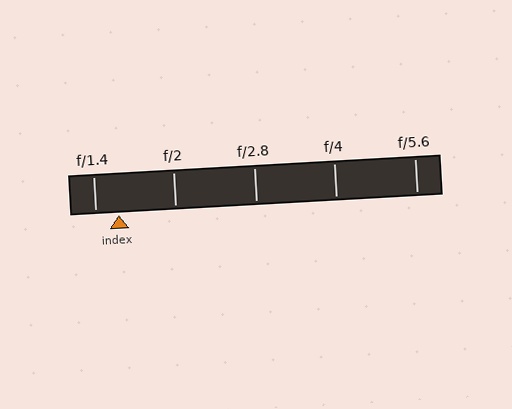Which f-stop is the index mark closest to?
The index mark is closest to f/1.4.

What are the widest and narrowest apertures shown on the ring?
The widest aperture shown is f/1.4 and the narrowest is f/5.6.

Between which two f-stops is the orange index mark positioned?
The index mark is between f/1.4 and f/2.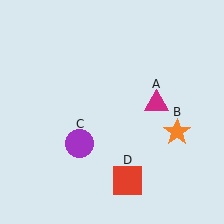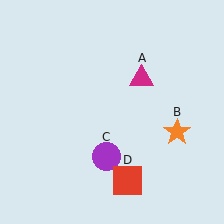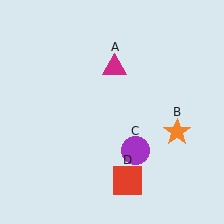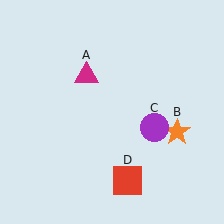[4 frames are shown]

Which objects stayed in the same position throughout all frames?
Orange star (object B) and red square (object D) remained stationary.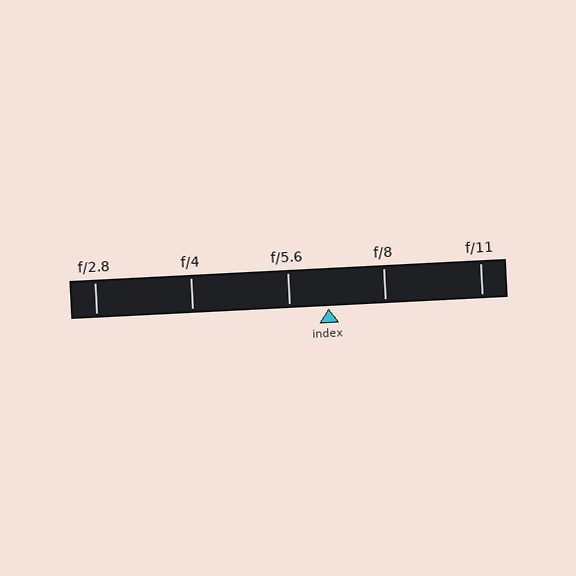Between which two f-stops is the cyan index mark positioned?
The index mark is between f/5.6 and f/8.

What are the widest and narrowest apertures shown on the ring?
The widest aperture shown is f/2.8 and the narrowest is f/11.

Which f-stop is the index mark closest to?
The index mark is closest to f/5.6.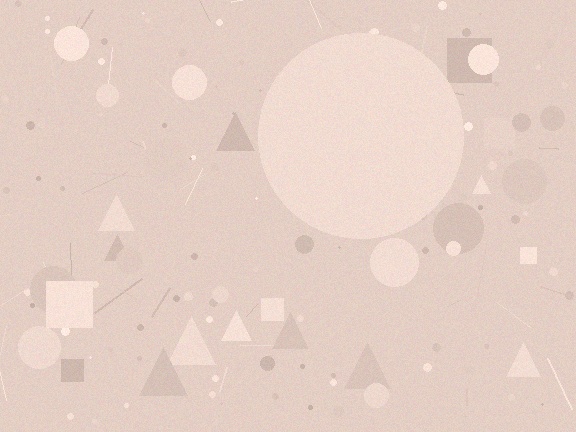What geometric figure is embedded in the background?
A circle is embedded in the background.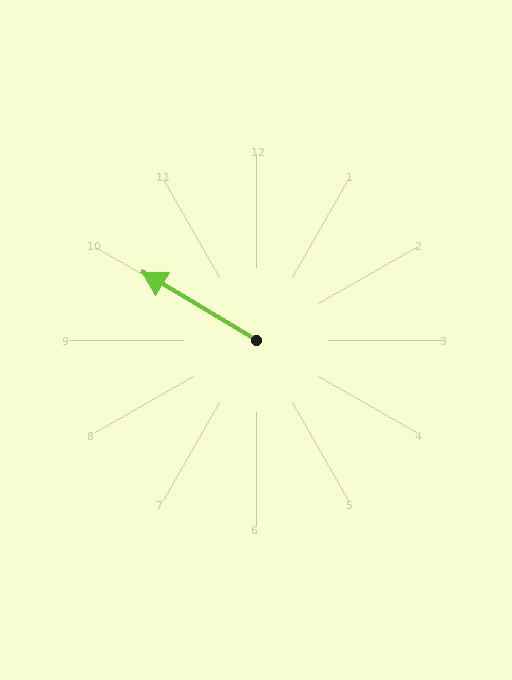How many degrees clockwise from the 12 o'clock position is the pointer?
Approximately 301 degrees.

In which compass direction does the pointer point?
Northwest.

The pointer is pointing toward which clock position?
Roughly 10 o'clock.